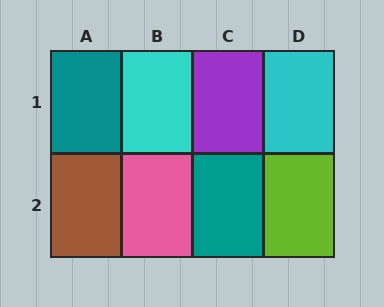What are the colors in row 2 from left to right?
Brown, pink, teal, lime.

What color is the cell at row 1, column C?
Purple.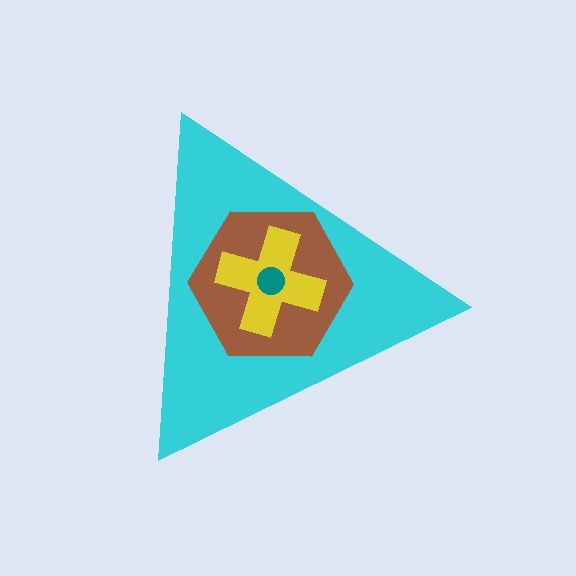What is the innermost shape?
The teal circle.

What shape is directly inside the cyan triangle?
The brown hexagon.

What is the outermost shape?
The cyan triangle.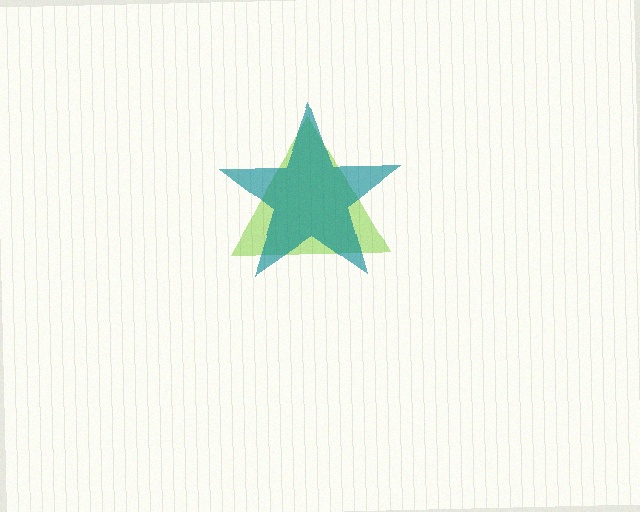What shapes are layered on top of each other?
The layered shapes are: a lime triangle, a teal star.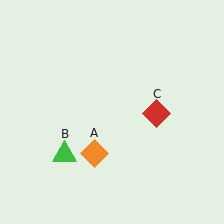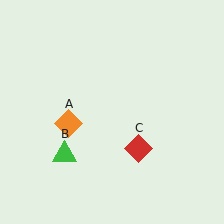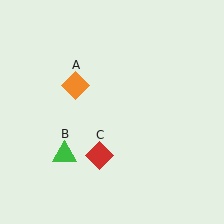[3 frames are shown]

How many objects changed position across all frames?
2 objects changed position: orange diamond (object A), red diamond (object C).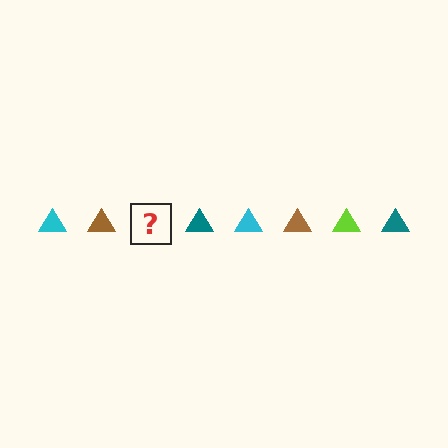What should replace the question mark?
The question mark should be replaced with a lime triangle.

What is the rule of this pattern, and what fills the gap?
The rule is that the pattern cycles through cyan, brown, lime, teal triangles. The gap should be filled with a lime triangle.